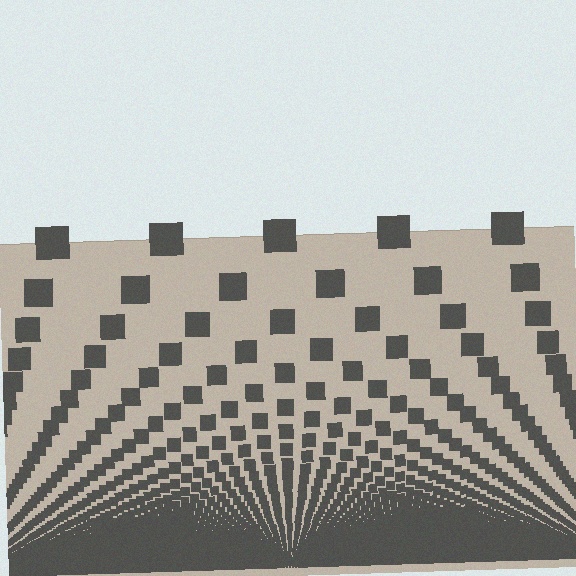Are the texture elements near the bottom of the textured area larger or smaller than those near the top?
Smaller. The gradient is inverted — elements near the bottom are smaller and denser.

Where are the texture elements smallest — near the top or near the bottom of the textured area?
Near the bottom.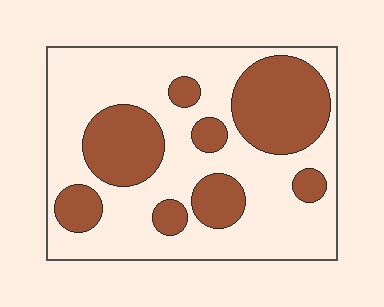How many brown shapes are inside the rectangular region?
8.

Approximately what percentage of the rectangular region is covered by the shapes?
Approximately 35%.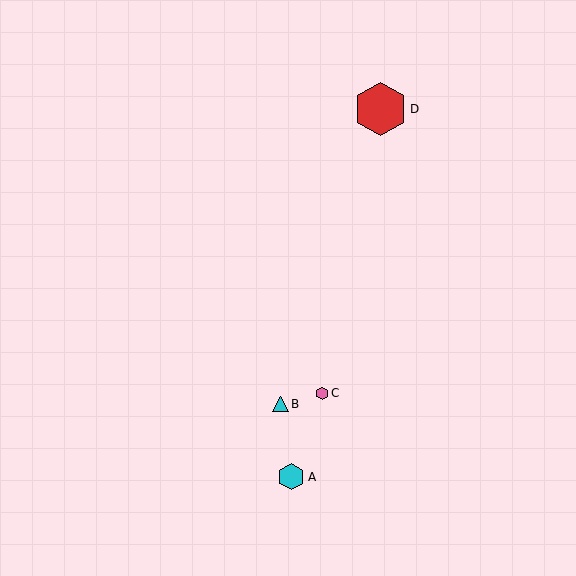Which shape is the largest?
The red hexagon (labeled D) is the largest.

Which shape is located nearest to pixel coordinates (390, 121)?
The red hexagon (labeled D) at (380, 109) is nearest to that location.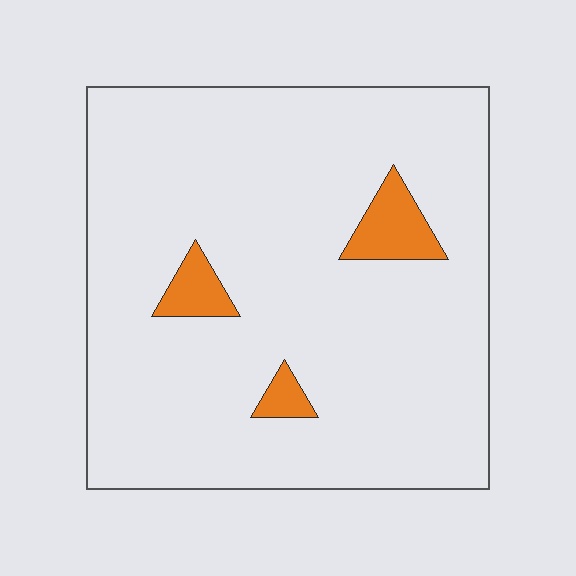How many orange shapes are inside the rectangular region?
3.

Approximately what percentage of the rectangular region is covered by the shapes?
Approximately 5%.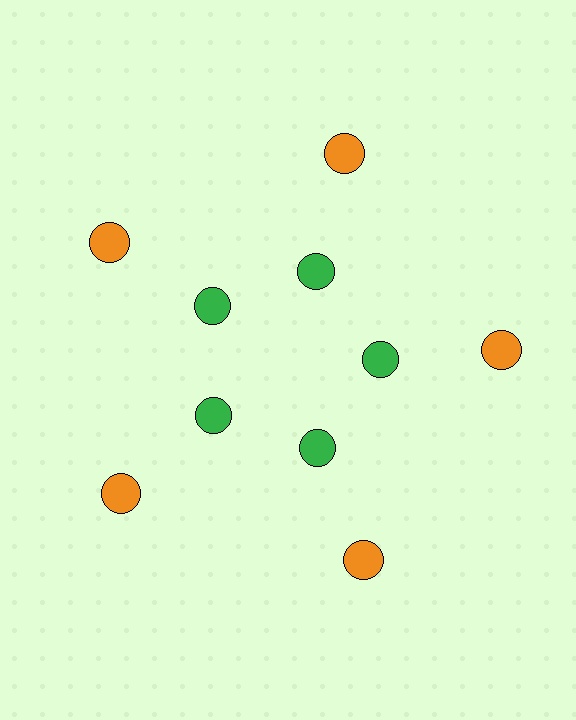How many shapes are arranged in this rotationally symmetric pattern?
There are 10 shapes, arranged in 5 groups of 2.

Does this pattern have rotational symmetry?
Yes, this pattern has 5-fold rotational symmetry. It looks the same after rotating 72 degrees around the center.